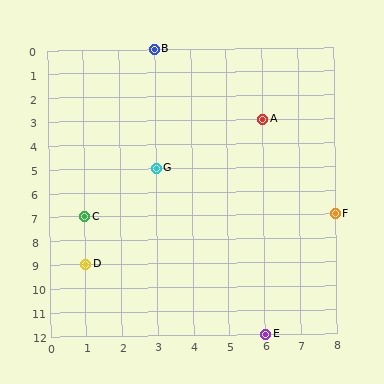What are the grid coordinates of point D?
Point D is at grid coordinates (1, 9).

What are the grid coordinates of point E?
Point E is at grid coordinates (6, 12).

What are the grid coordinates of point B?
Point B is at grid coordinates (3, 0).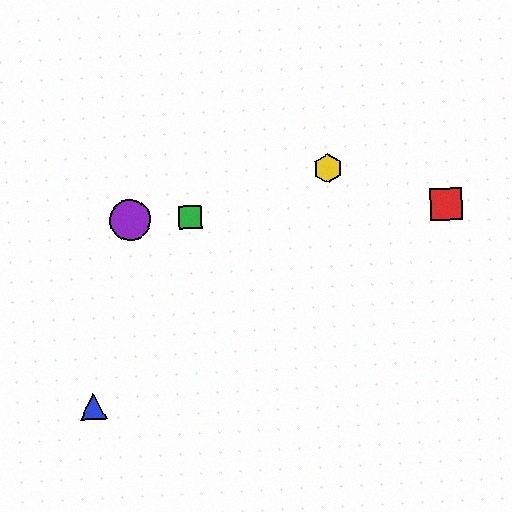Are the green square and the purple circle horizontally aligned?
Yes, both are at y≈217.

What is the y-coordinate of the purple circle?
The purple circle is at y≈220.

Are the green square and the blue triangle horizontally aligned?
No, the green square is at y≈217 and the blue triangle is at y≈407.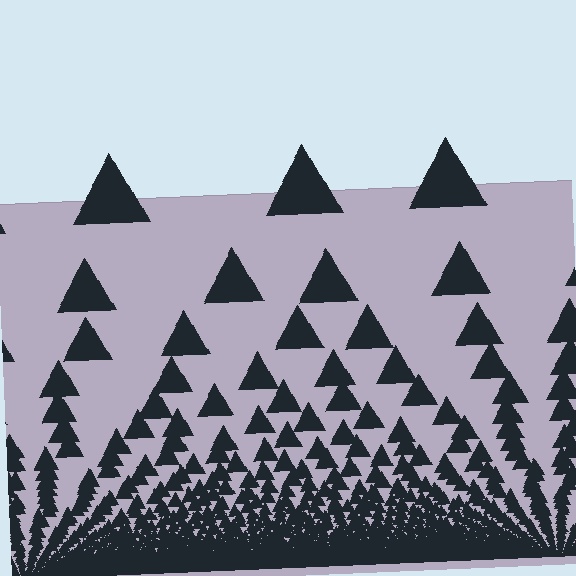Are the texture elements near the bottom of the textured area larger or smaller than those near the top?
Smaller. The gradient is inverted — elements near the bottom are smaller and denser.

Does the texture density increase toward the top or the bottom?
Density increases toward the bottom.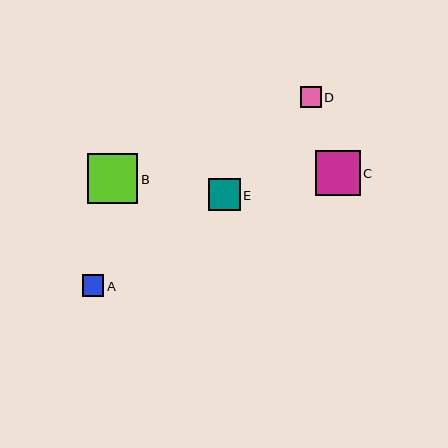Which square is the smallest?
Square D is the smallest with a size of approximately 20 pixels.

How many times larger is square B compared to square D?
Square B is approximately 2.5 times the size of square D.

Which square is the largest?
Square B is the largest with a size of approximately 50 pixels.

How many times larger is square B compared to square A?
Square B is approximately 2.3 times the size of square A.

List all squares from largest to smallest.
From largest to smallest: B, C, E, A, D.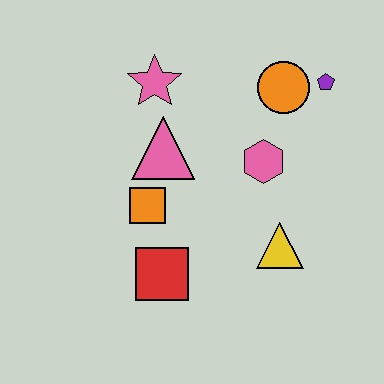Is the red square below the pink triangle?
Yes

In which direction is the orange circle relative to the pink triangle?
The orange circle is to the right of the pink triangle.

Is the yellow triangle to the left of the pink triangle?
No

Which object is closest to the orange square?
The pink triangle is closest to the orange square.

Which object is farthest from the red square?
The purple pentagon is farthest from the red square.